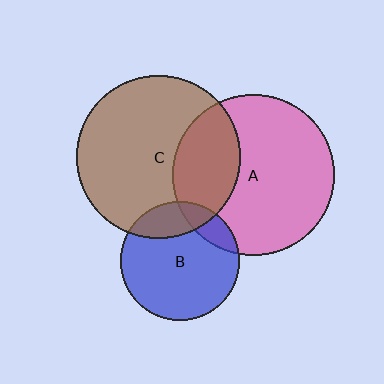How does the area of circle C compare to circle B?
Approximately 1.9 times.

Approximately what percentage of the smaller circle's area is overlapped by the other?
Approximately 15%.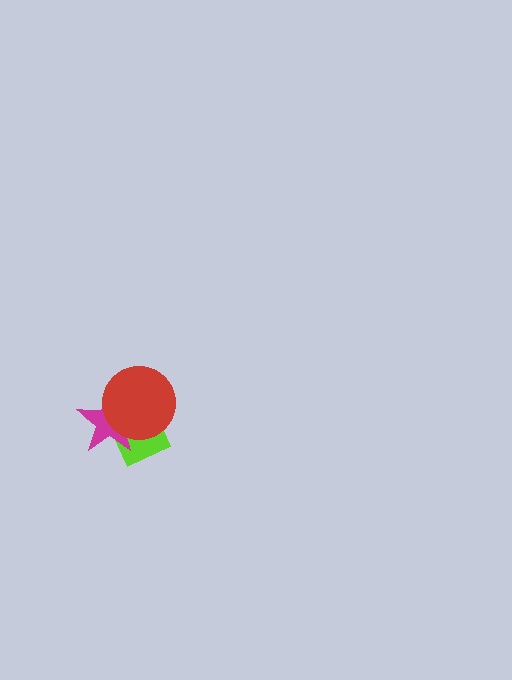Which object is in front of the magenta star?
The red circle is in front of the magenta star.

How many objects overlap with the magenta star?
2 objects overlap with the magenta star.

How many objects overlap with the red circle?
2 objects overlap with the red circle.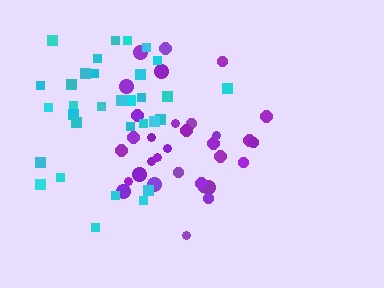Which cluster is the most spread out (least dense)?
Purple.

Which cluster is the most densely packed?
Cyan.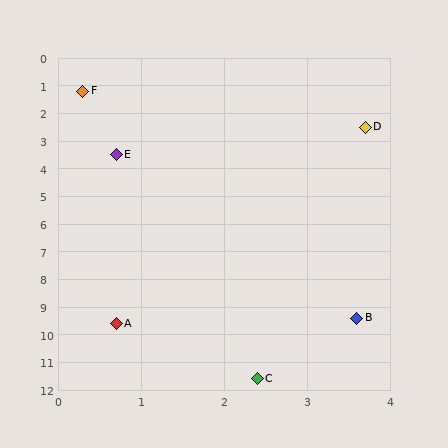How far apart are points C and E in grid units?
Points C and E are about 8.3 grid units apart.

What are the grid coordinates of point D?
Point D is at approximately (3.7, 2.5).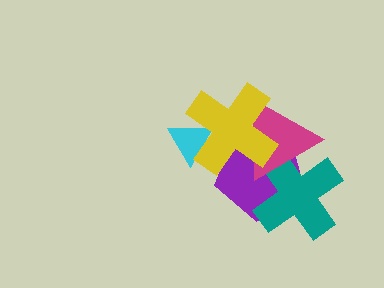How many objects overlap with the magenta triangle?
3 objects overlap with the magenta triangle.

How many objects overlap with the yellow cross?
3 objects overlap with the yellow cross.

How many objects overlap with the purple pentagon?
3 objects overlap with the purple pentagon.